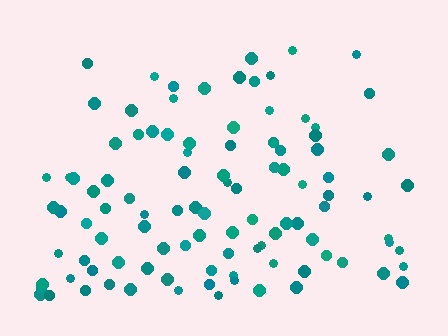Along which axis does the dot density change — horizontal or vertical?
Vertical.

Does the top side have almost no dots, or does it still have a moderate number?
Still a moderate number, just noticeably fewer than the bottom.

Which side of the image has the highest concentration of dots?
The bottom.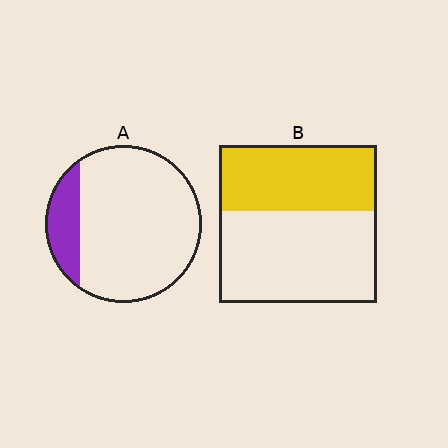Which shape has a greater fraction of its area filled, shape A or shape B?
Shape B.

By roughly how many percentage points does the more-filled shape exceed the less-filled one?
By roughly 25 percentage points (B over A).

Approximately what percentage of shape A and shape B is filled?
A is approximately 15% and B is approximately 40%.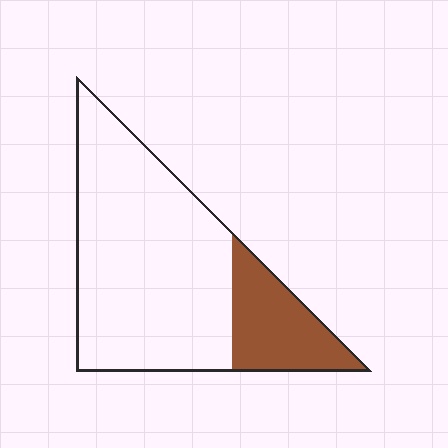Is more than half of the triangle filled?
No.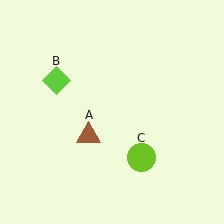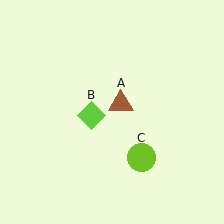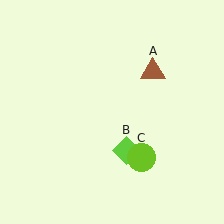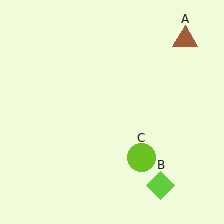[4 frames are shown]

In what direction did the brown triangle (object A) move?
The brown triangle (object A) moved up and to the right.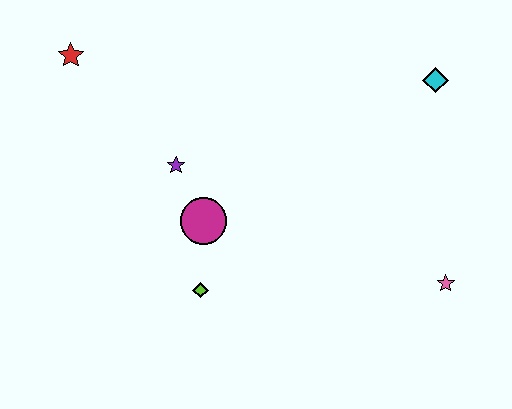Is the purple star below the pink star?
No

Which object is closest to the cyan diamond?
The pink star is closest to the cyan diamond.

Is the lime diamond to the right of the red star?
Yes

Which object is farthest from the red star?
The pink star is farthest from the red star.